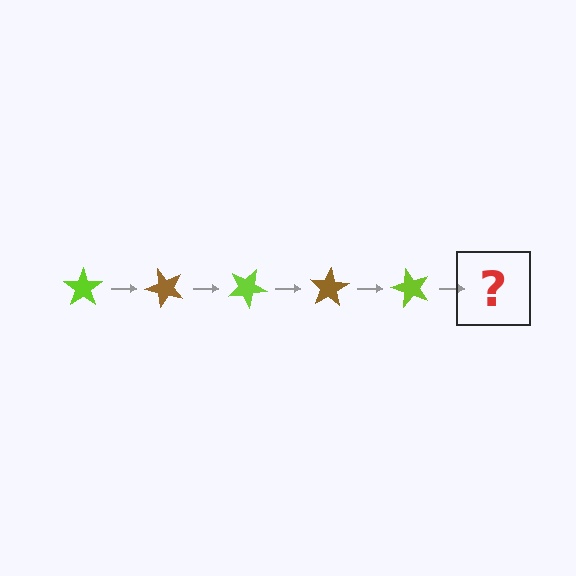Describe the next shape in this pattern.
It should be a brown star, rotated 250 degrees from the start.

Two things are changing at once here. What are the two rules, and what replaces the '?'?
The two rules are that it rotates 50 degrees each step and the color cycles through lime and brown. The '?' should be a brown star, rotated 250 degrees from the start.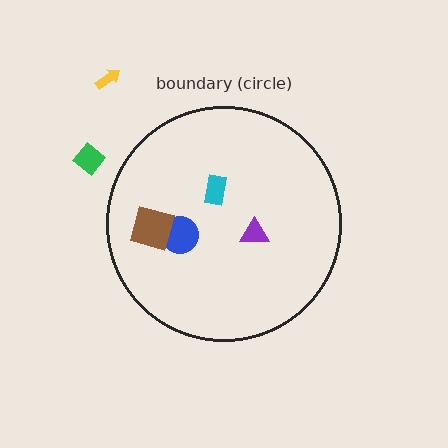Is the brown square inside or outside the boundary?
Inside.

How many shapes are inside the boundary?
4 inside, 2 outside.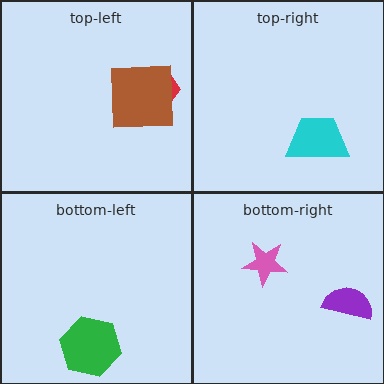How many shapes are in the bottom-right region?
2.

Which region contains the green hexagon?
The bottom-left region.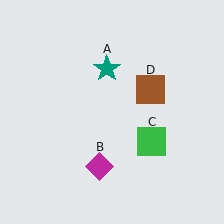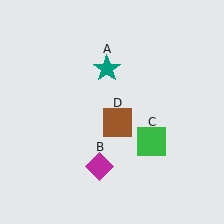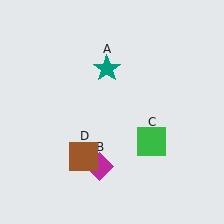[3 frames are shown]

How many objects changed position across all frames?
1 object changed position: brown square (object D).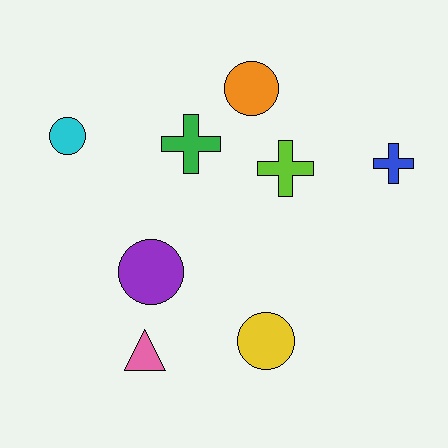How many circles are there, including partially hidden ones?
There are 4 circles.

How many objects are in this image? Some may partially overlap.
There are 8 objects.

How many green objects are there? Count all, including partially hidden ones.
There is 1 green object.